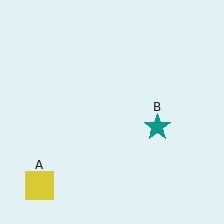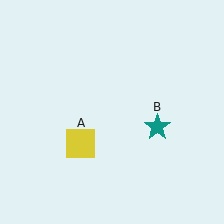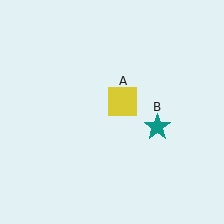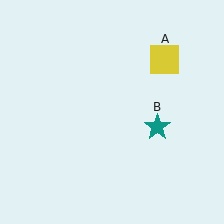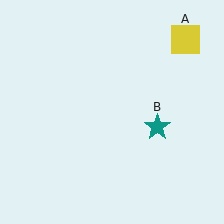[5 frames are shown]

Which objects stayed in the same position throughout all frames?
Teal star (object B) remained stationary.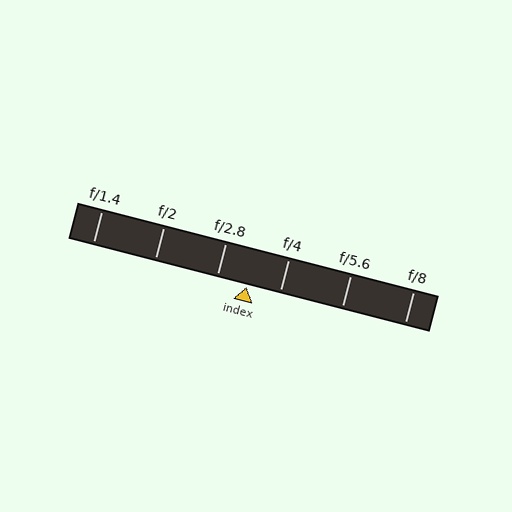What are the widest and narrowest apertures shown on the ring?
The widest aperture shown is f/1.4 and the narrowest is f/8.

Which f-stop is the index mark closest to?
The index mark is closest to f/2.8.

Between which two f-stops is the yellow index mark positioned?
The index mark is between f/2.8 and f/4.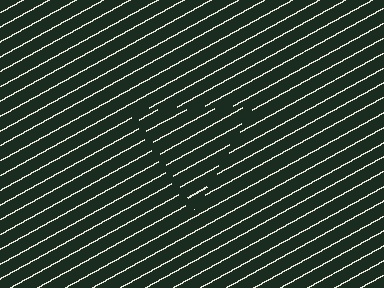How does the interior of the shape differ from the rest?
The interior of the shape contains the same grating, shifted by half a period — the contour is defined by the phase discontinuity where line-ends from the inner and outer gratings abut.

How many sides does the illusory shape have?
3 sides — the line-ends trace a triangle.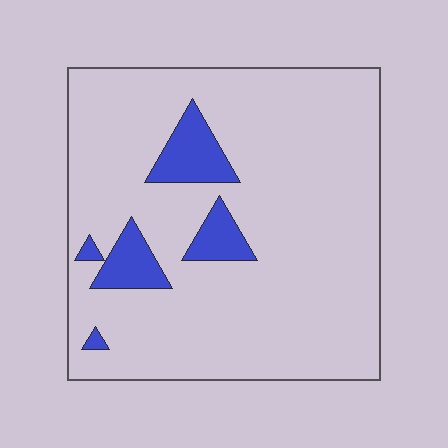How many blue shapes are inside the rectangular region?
5.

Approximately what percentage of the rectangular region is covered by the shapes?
Approximately 10%.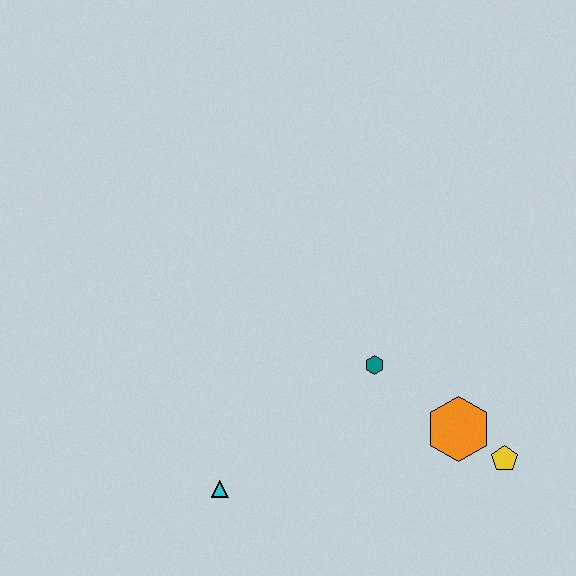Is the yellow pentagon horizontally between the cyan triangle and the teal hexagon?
No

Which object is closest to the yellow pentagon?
The orange hexagon is closest to the yellow pentagon.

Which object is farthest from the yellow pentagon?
The cyan triangle is farthest from the yellow pentagon.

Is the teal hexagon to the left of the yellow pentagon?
Yes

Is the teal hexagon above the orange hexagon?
Yes